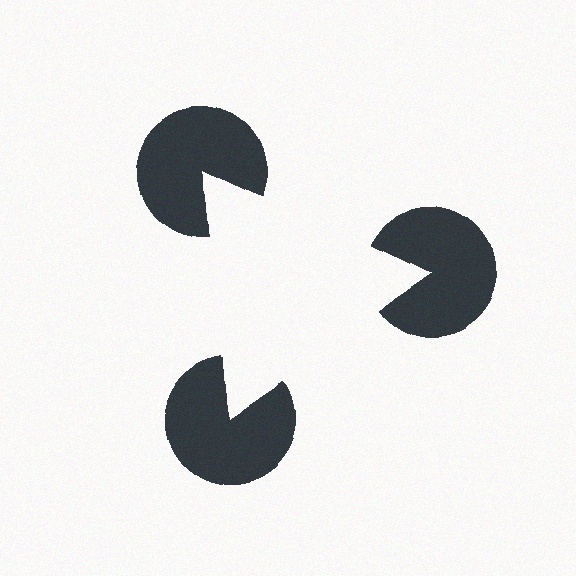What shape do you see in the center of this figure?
An illusory triangle — its edges are inferred from the aligned wedge cuts in the pac-man discs, not physically drawn.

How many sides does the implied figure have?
3 sides.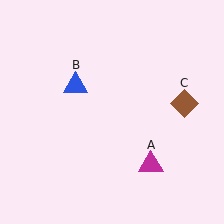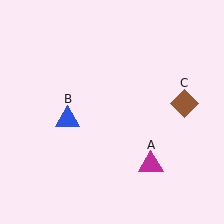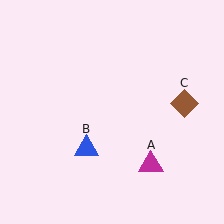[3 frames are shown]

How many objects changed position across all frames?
1 object changed position: blue triangle (object B).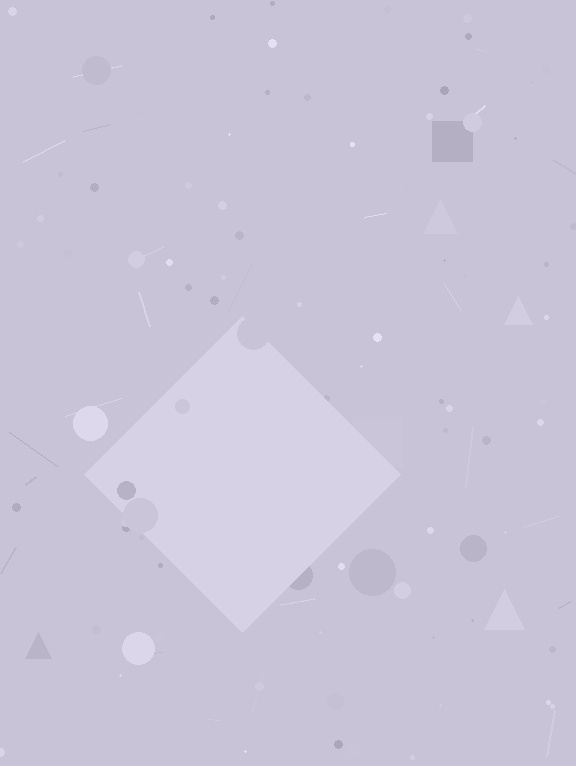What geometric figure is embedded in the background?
A diamond is embedded in the background.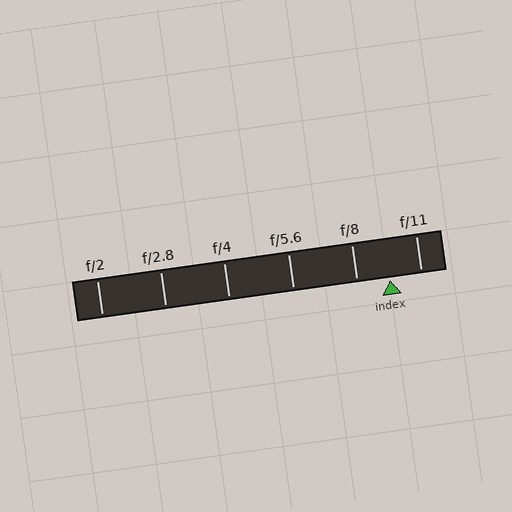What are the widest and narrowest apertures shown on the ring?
The widest aperture shown is f/2 and the narrowest is f/11.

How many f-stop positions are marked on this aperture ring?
There are 6 f-stop positions marked.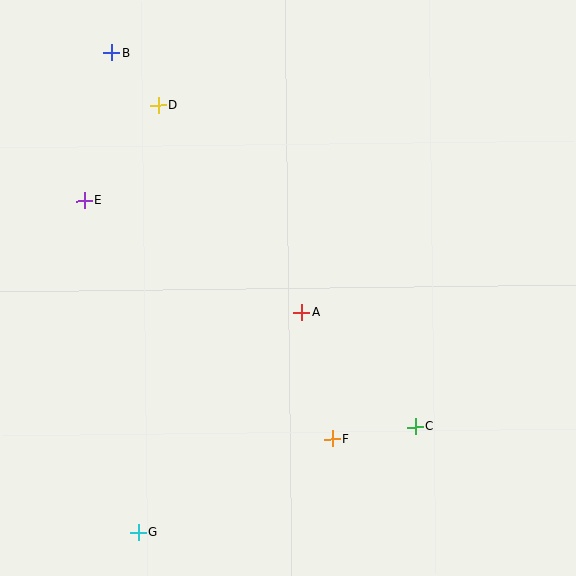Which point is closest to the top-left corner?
Point B is closest to the top-left corner.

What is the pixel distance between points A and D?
The distance between A and D is 252 pixels.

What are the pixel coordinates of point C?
Point C is at (415, 427).